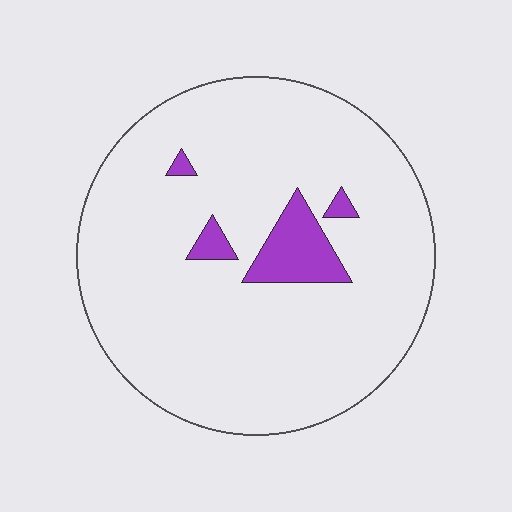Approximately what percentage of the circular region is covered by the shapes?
Approximately 10%.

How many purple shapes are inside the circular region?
4.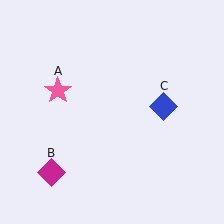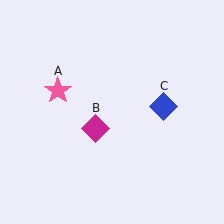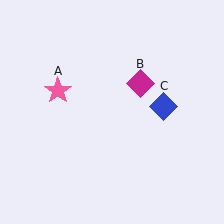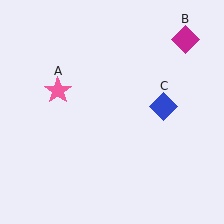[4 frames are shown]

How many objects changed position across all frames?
1 object changed position: magenta diamond (object B).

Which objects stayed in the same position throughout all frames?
Pink star (object A) and blue diamond (object C) remained stationary.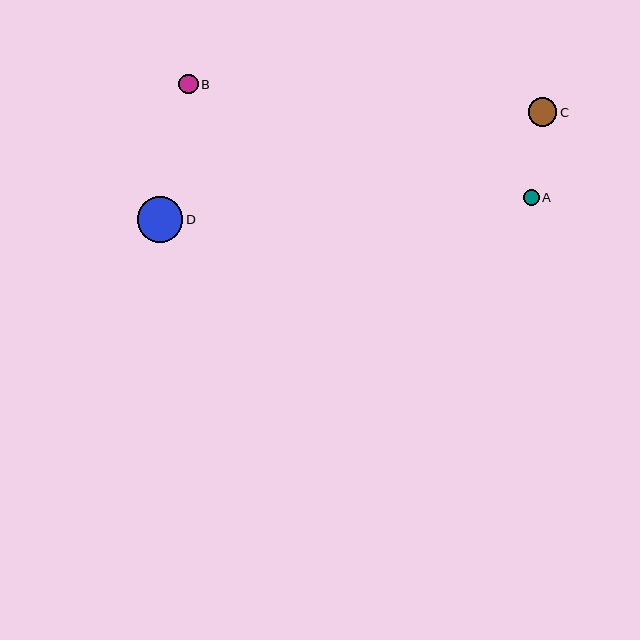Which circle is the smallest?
Circle A is the smallest with a size of approximately 16 pixels.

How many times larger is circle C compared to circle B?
Circle C is approximately 1.5 times the size of circle B.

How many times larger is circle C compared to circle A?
Circle C is approximately 1.9 times the size of circle A.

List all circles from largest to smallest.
From largest to smallest: D, C, B, A.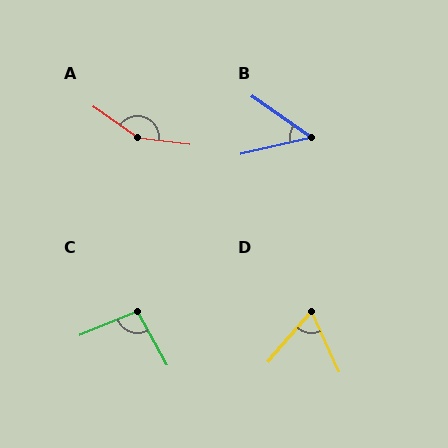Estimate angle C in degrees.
Approximately 97 degrees.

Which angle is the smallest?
B, at approximately 48 degrees.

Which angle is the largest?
A, at approximately 151 degrees.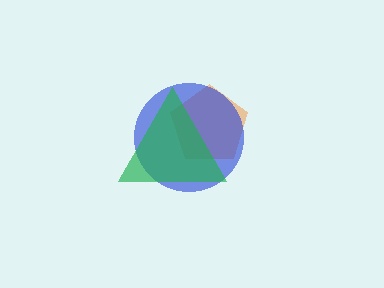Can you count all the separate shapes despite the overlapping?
Yes, there are 3 separate shapes.